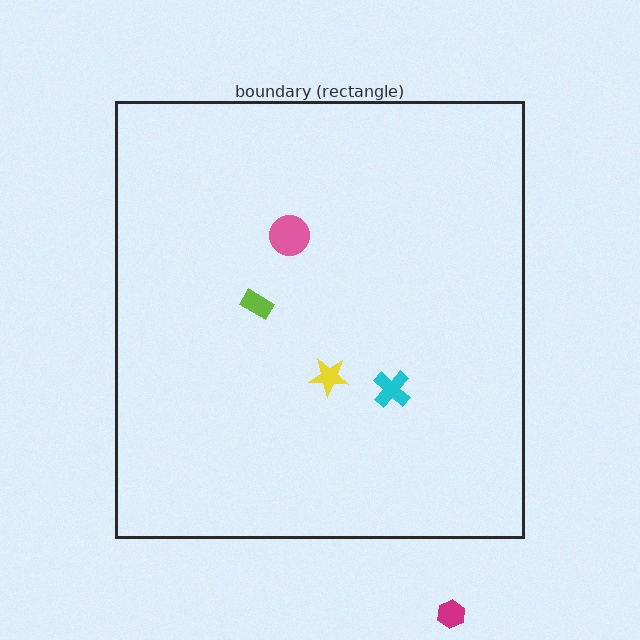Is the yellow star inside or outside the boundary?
Inside.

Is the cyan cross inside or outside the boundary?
Inside.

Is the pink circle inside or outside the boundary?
Inside.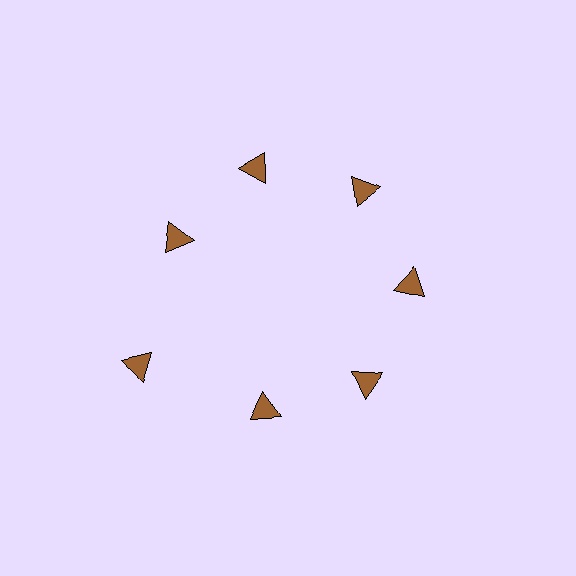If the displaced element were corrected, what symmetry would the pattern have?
It would have 7-fold rotational symmetry — the pattern would map onto itself every 51 degrees.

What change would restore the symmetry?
The symmetry would be restored by moving it inward, back onto the ring so that all 7 triangles sit at equal angles and equal distance from the center.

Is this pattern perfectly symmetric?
No. The 7 brown triangles are arranged in a ring, but one element near the 8 o'clock position is pushed outward from the center, breaking the 7-fold rotational symmetry.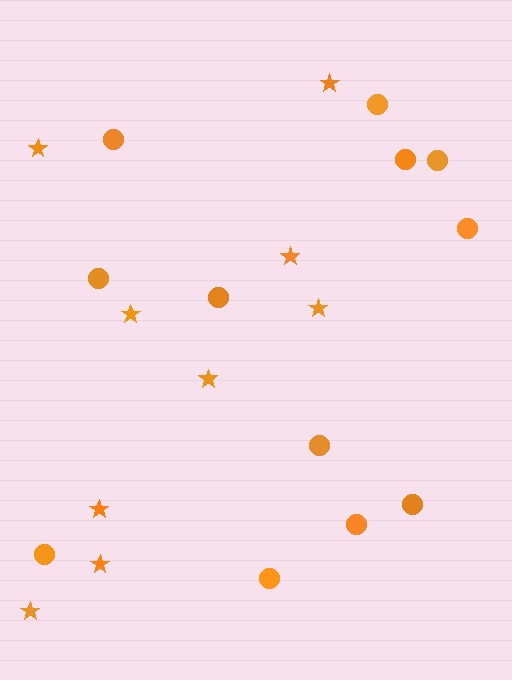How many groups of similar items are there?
There are 2 groups: one group of stars (9) and one group of circles (12).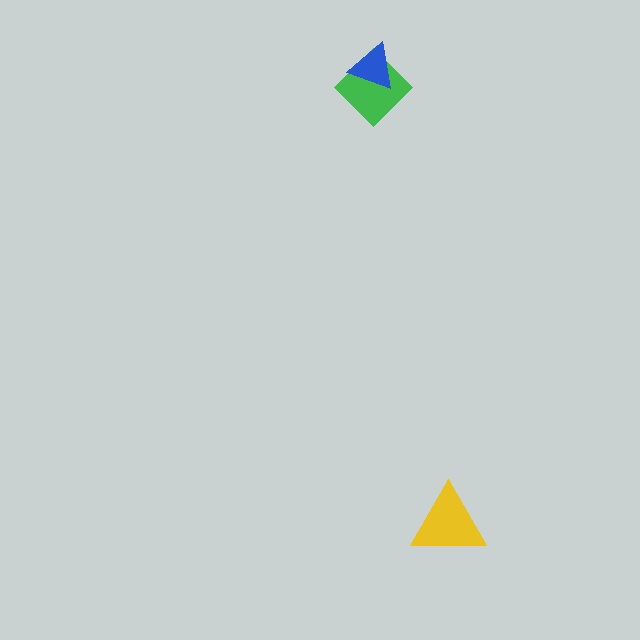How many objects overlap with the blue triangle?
1 object overlaps with the blue triangle.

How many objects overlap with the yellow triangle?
0 objects overlap with the yellow triangle.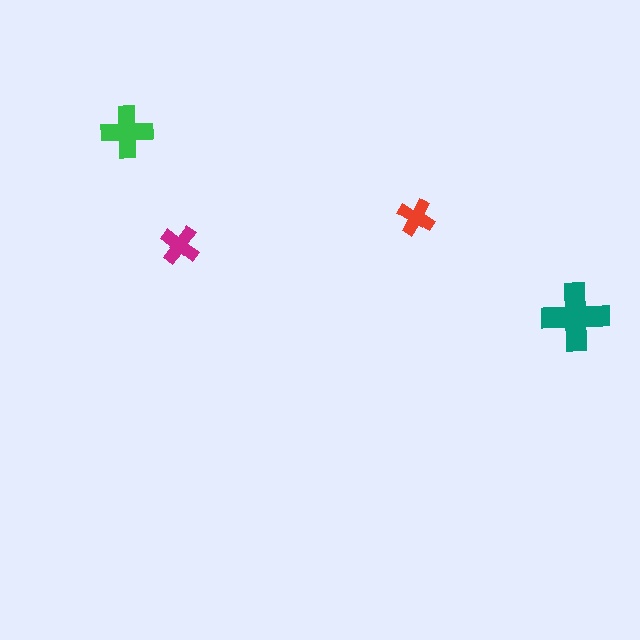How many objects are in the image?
There are 4 objects in the image.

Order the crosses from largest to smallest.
the teal one, the green one, the magenta one, the red one.